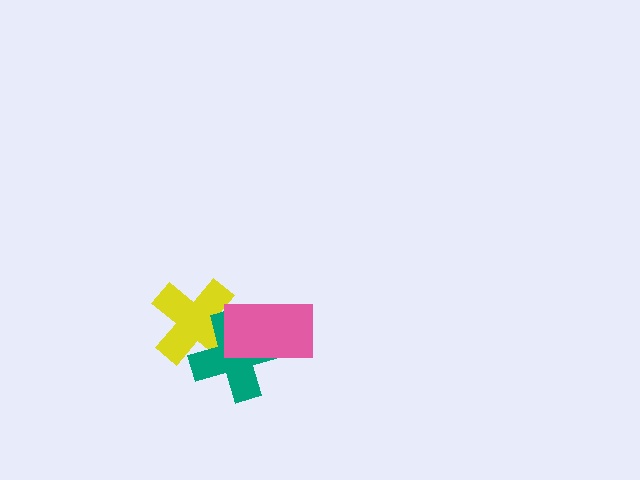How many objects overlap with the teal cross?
2 objects overlap with the teal cross.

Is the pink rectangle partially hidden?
No, no other shape covers it.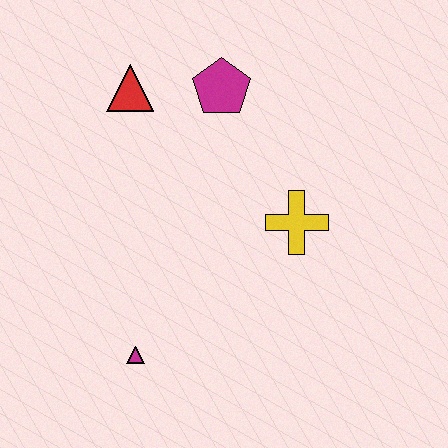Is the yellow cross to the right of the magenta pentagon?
Yes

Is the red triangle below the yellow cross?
No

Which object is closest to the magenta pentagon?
The red triangle is closest to the magenta pentagon.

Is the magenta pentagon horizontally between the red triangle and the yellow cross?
Yes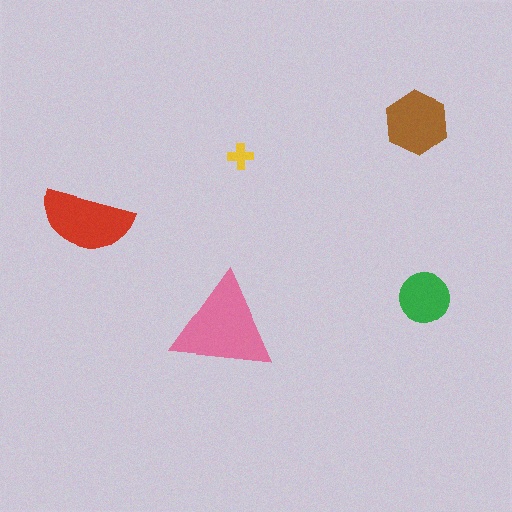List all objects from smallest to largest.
The yellow cross, the green circle, the brown hexagon, the red semicircle, the pink triangle.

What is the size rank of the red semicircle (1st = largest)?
2nd.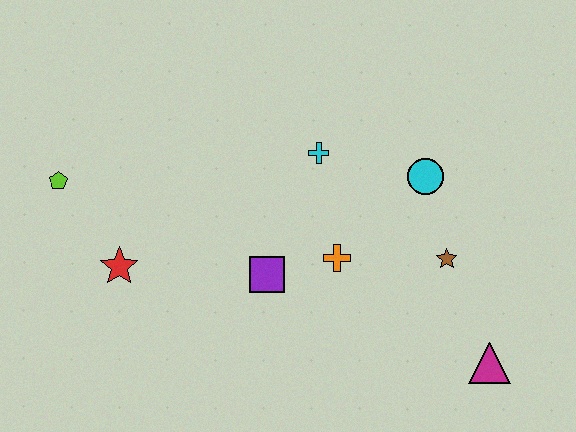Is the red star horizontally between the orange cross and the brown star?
No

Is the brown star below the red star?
No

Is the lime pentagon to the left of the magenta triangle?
Yes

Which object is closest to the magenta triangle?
The brown star is closest to the magenta triangle.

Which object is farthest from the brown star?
The lime pentagon is farthest from the brown star.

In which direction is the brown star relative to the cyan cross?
The brown star is to the right of the cyan cross.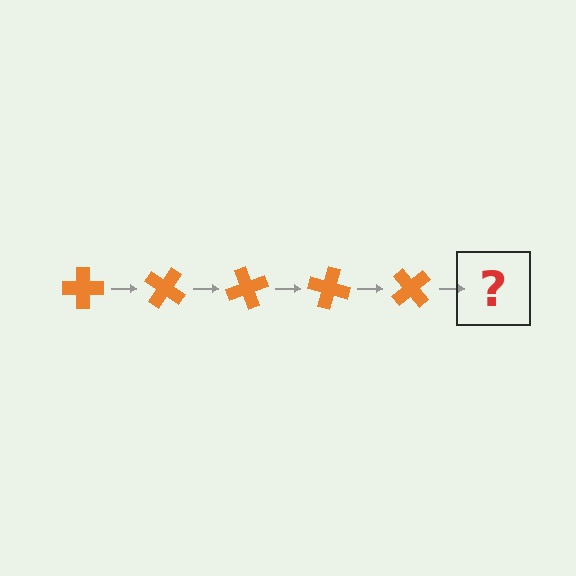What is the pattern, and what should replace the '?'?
The pattern is that the cross rotates 35 degrees each step. The '?' should be an orange cross rotated 175 degrees.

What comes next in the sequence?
The next element should be an orange cross rotated 175 degrees.